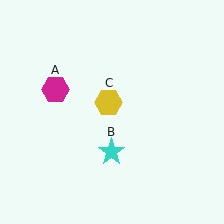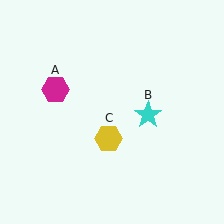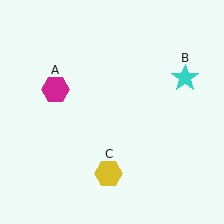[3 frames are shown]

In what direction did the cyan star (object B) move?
The cyan star (object B) moved up and to the right.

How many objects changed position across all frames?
2 objects changed position: cyan star (object B), yellow hexagon (object C).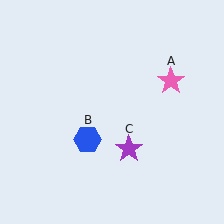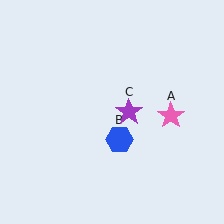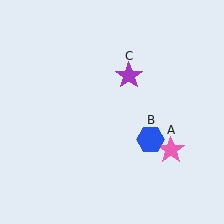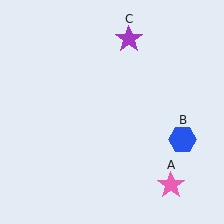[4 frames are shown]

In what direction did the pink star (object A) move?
The pink star (object A) moved down.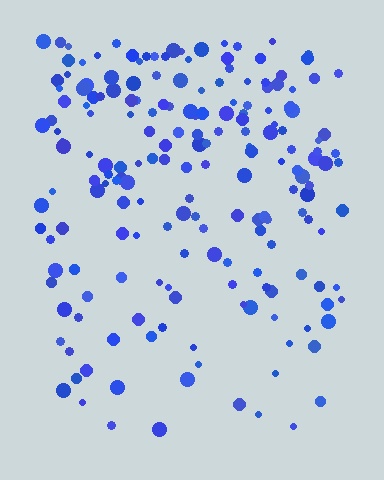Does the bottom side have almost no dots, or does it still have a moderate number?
Still a moderate number, just noticeably fewer than the top.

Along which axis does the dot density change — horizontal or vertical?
Vertical.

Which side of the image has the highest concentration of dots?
The top.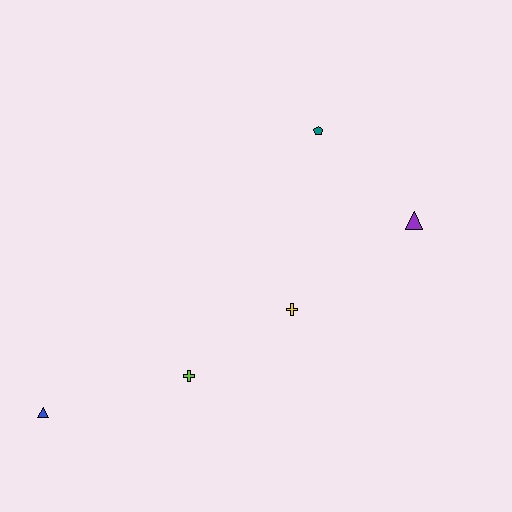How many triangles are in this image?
There are 2 triangles.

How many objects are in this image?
There are 5 objects.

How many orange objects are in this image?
There are no orange objects.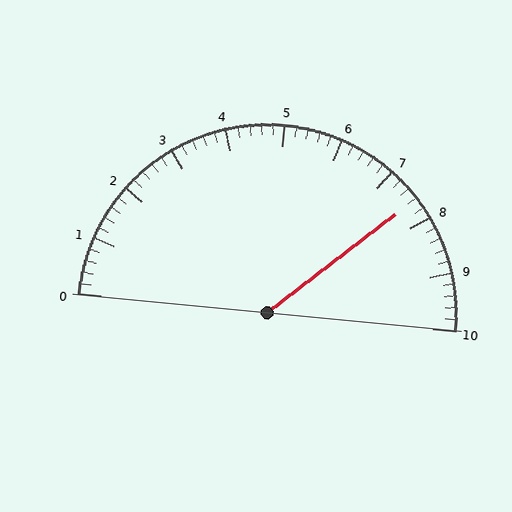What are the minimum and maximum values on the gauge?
The gauge ranges from 0 to 10.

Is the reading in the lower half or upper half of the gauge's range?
The reading is in the upper half of the range (0 to 10).